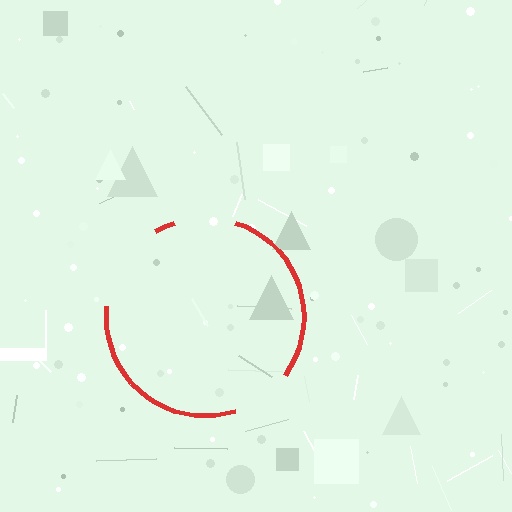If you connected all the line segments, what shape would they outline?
They would outline a circle.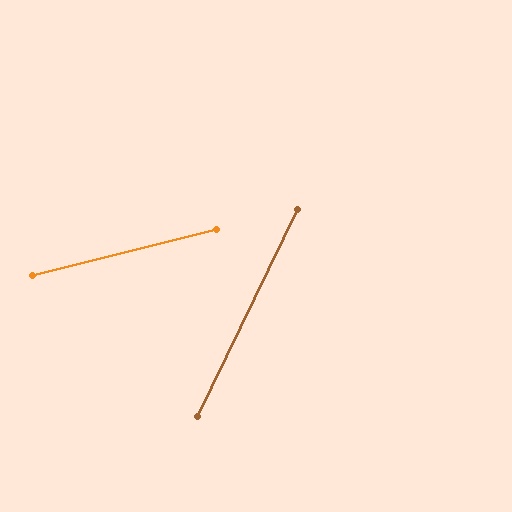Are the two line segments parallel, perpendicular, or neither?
Neither parallel nor perpendicular — they differ by about 50°.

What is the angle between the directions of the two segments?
Approximately 50 degrees.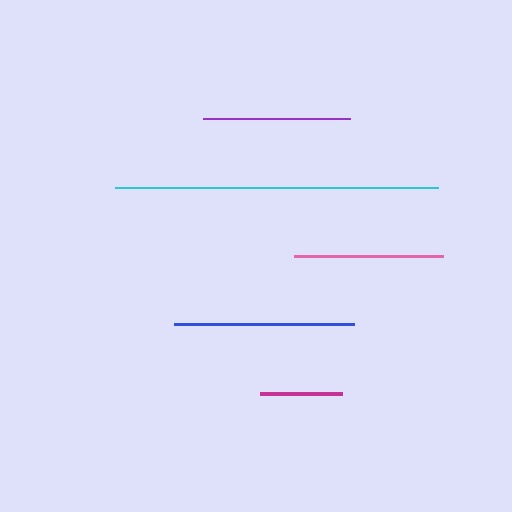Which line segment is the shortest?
The magenta line is the shortest at approximately 81 pixels.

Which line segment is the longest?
The cyan line is the longest at approximately 323 pixels.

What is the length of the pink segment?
The pink segment is approximately 149 pixels long.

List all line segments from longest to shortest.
From longest to shortest: cyan, blue, pink, purple, magenta.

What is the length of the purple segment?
The purple segment is approximately 146 pixels long.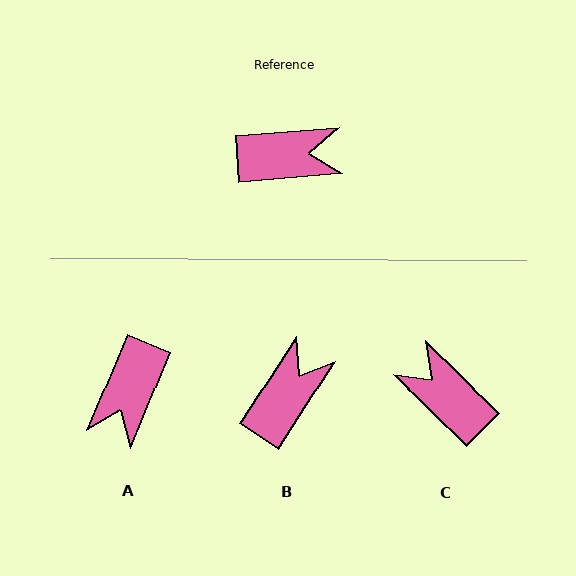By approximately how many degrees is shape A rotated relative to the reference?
Approximately 117 degrees clockwise.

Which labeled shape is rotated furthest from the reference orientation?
C, about 131 degrees away.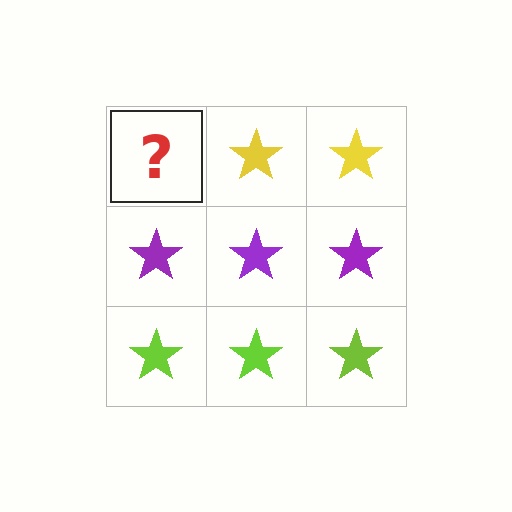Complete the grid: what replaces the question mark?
The question mark should be replaced with a yellow star.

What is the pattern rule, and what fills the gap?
The rule is that each row has a consistent color. The gap should be filled with a yellow star.